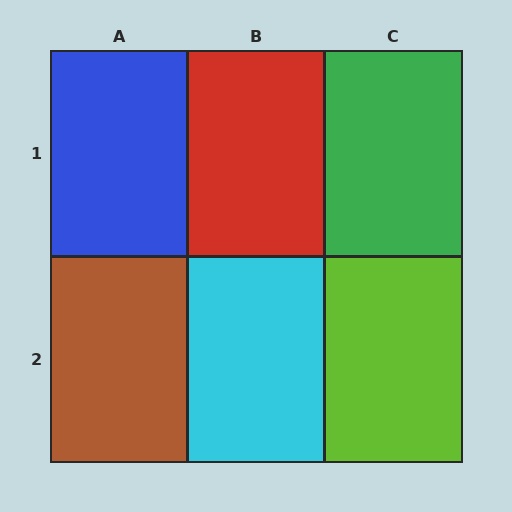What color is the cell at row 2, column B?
Cyan.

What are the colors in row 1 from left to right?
Blue, red, green.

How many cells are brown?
1 cell is brown.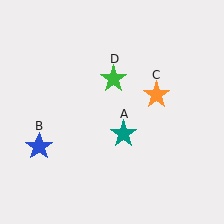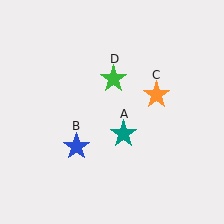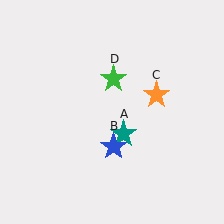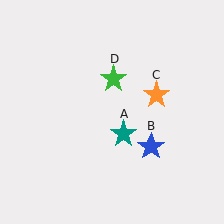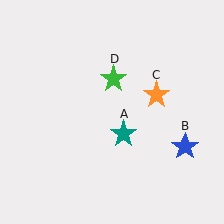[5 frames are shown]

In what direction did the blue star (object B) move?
The blue star (object B) moved right.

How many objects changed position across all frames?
1 object changed position: blue star (object B).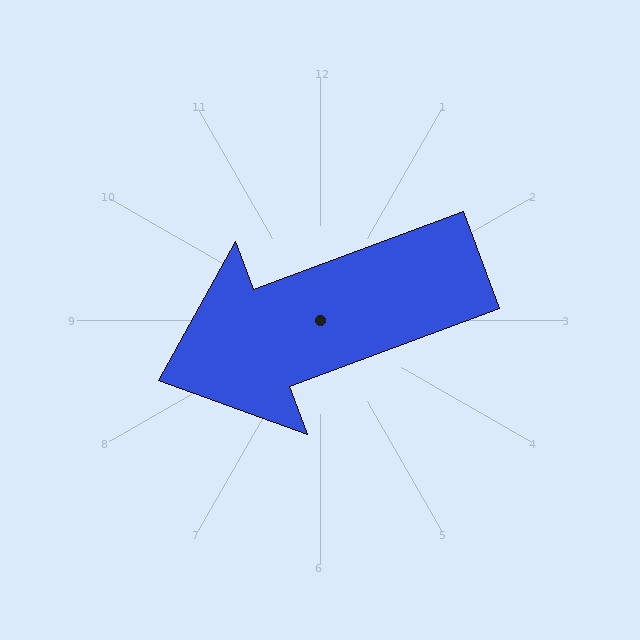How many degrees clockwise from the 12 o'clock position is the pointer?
Approximately 250 degrees.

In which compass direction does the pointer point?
West.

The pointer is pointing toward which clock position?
Roughly 8 o'clock.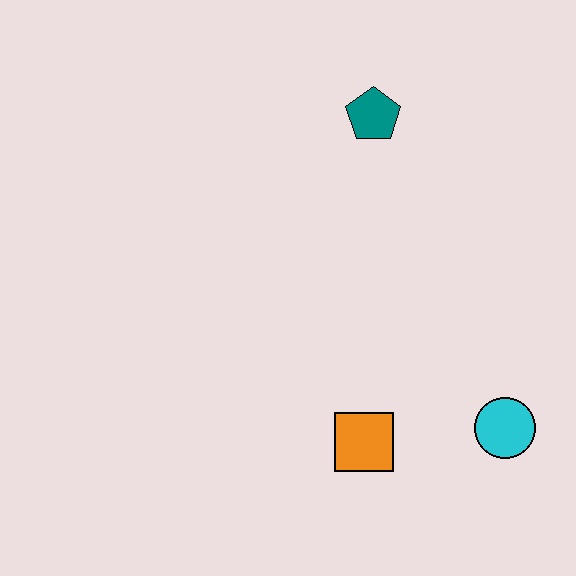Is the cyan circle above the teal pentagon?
No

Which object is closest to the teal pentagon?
The orange square is closest to the teal pentagon.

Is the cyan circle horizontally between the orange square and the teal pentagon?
No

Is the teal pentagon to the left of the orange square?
No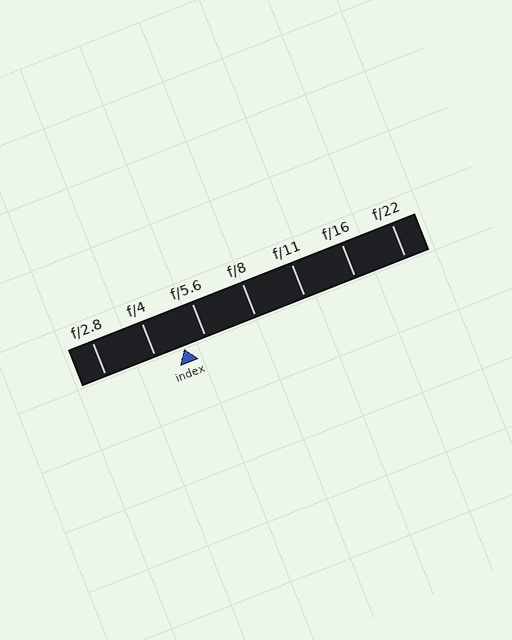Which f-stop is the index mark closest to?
The index mark is closest to f/5.6.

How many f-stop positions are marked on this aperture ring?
There are 7 f-stop positions marked.